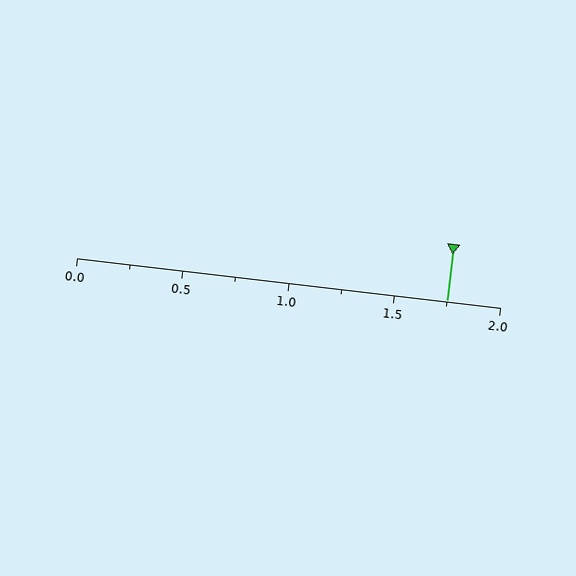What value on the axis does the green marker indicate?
The marker indicates approximately 1.75.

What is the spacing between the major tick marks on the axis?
The major ticks are spaced 0.5 apart.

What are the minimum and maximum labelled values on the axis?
The axis runs from 0.0 to 2.0.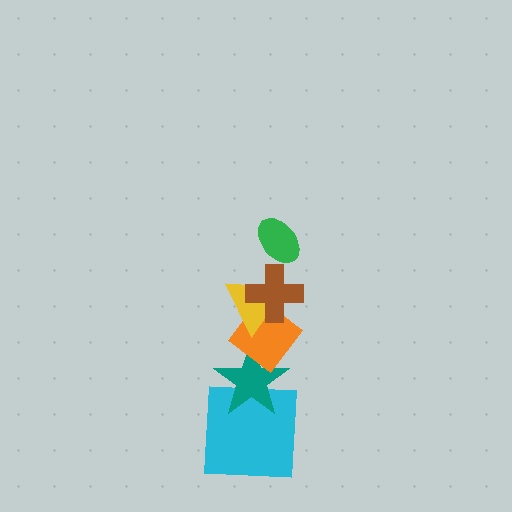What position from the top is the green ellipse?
The green ellipse is 1st from the top.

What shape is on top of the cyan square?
The teal star is on top of the cyan square.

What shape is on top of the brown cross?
The green ellipse is on top of the brown cross.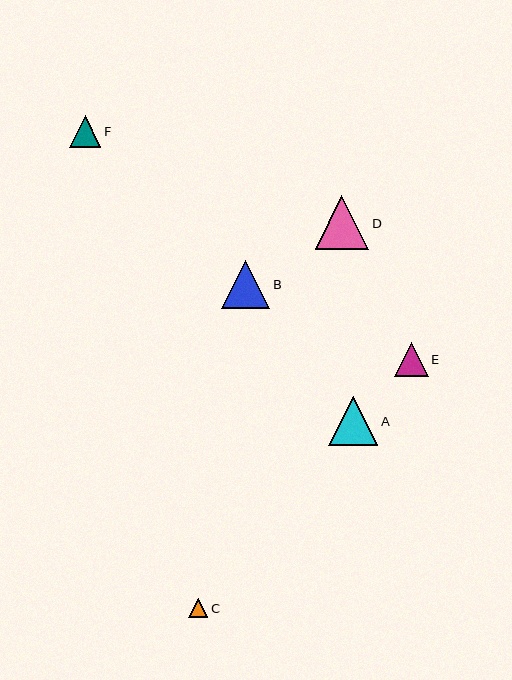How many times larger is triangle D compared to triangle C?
Triangle D is approximately 2.8 times the size of triangle C.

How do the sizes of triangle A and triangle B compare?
Triangle A and triangle B are approximately the same size.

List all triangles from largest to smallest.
From largest to smallest: D, A, B, E, F, C.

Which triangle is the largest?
Triangle D is the largest with a size of approximately 54 pixels.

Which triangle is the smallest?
Triangle C is the smallest with a size of approximately 19 pixels.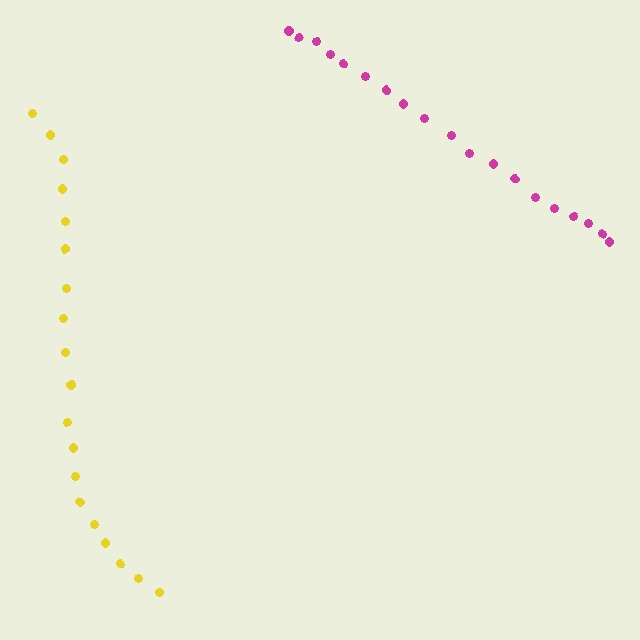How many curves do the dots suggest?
There are 2 distinct paths.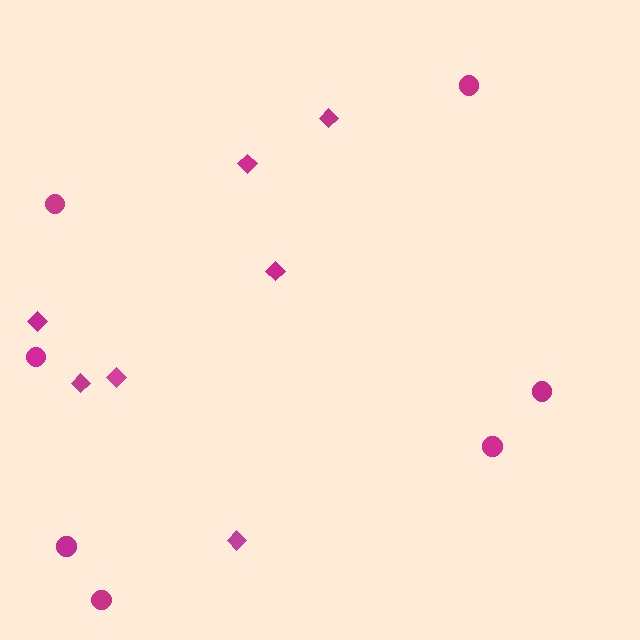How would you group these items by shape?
There are 2 groups: one group of circles (7) and one group of diamonds (7).